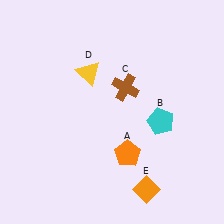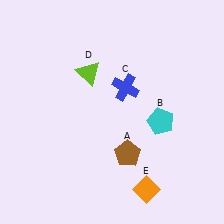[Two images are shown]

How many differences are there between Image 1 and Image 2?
There are 3 differences between the two images.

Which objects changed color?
A changed from orange to brown. C changed from brown to blue. D changed from yellow to lime.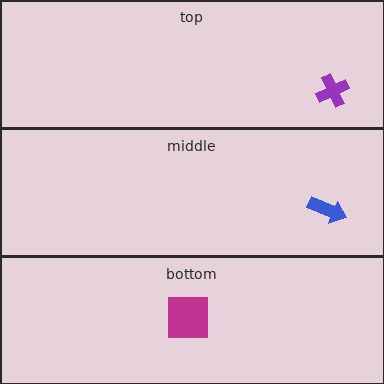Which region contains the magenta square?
The bottom region.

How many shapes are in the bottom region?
1.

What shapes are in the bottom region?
The magenta square.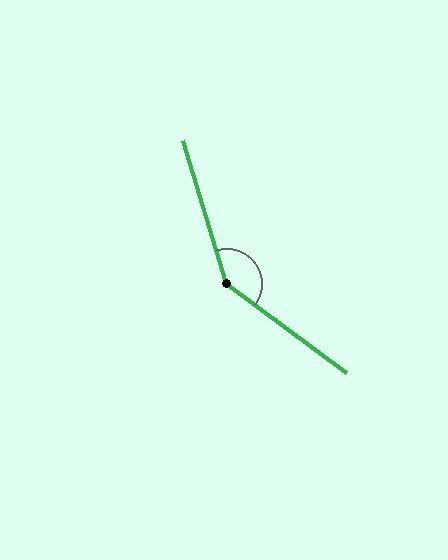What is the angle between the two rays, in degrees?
Approximately 144 degrees.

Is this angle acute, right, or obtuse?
It is obtuse.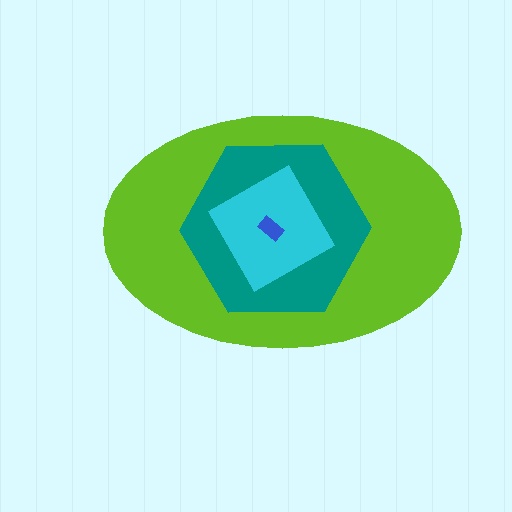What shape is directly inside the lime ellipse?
The teal hexagon.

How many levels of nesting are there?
4.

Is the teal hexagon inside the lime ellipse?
Yes.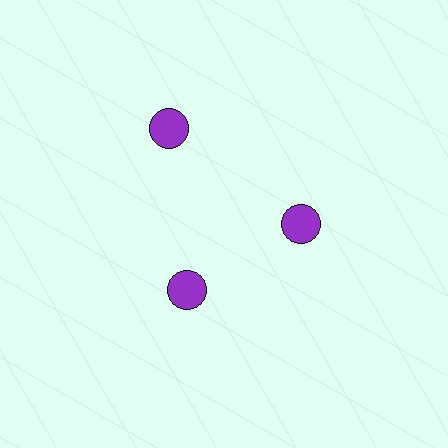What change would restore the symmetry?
The symmetry would be restored by moving it inward, back onto the ring so that all 3 circles sit at equal angles and equal distance from the center.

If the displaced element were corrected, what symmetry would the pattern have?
It would have 3-fold rotational symmetry — the pattern would map onto itself every 120 degrees.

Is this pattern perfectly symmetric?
No. The 3 purple circles are arranged in a ring, but one element near the 11 o'clock position is pushed outward from the center, breaking the 3-fold rotational symmetry.